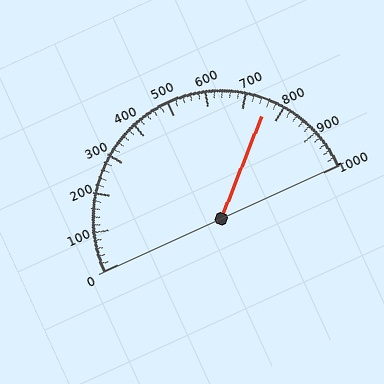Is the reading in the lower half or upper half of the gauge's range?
The reading is in the upper half of the range (0 to 1000).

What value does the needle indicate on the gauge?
The needle indicates approximately 760.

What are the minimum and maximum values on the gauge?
The gauge ranges from 0 to 1000.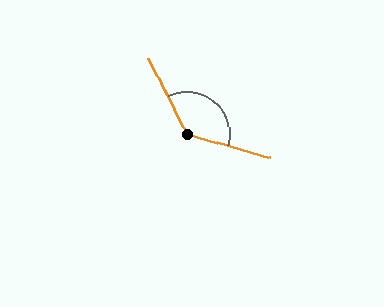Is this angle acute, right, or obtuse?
It is obtuse.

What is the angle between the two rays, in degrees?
Approximately 132 degrees.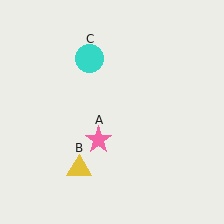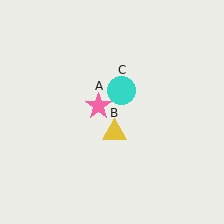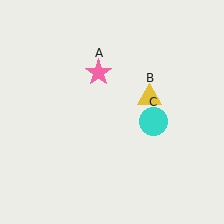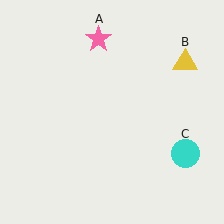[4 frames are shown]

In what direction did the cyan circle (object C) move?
The cyan circle (object C) moved down and to the right.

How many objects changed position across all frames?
3 objects changed position: pink star (object A), yellow triangle (object B), cyan circle (object C).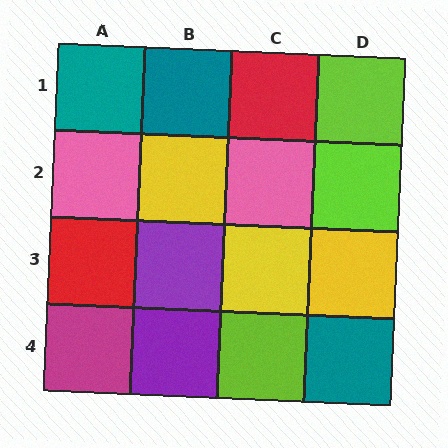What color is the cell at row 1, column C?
Red.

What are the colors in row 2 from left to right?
Pink, yellow, pink, lime.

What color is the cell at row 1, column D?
Lime.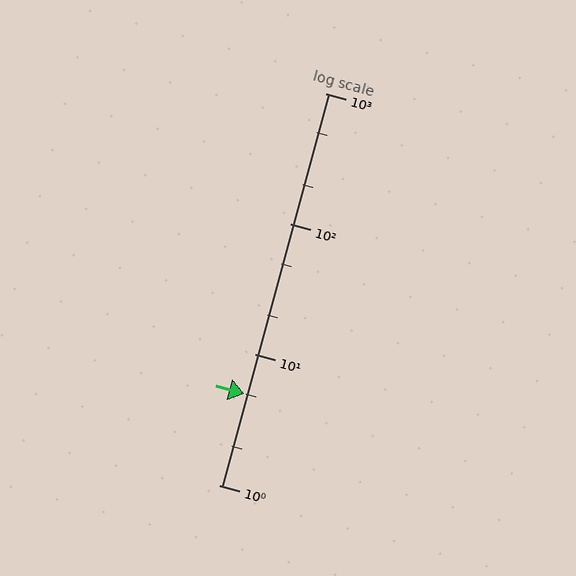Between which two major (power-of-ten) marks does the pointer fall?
The pointer is between 1 and 10.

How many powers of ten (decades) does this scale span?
The scale spans 3 decades, from 1 to 1000.